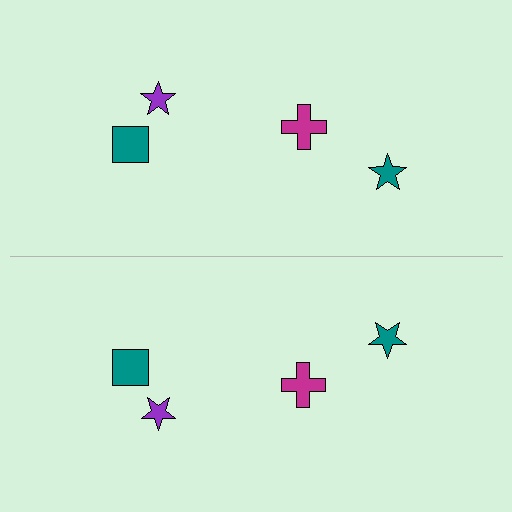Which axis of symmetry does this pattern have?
The pattern has a horizontal axis of symmetry running through the center of the image.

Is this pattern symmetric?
Yes, this pattern has bilateral (reflection) symmetry.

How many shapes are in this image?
There are 8 shapes in this image.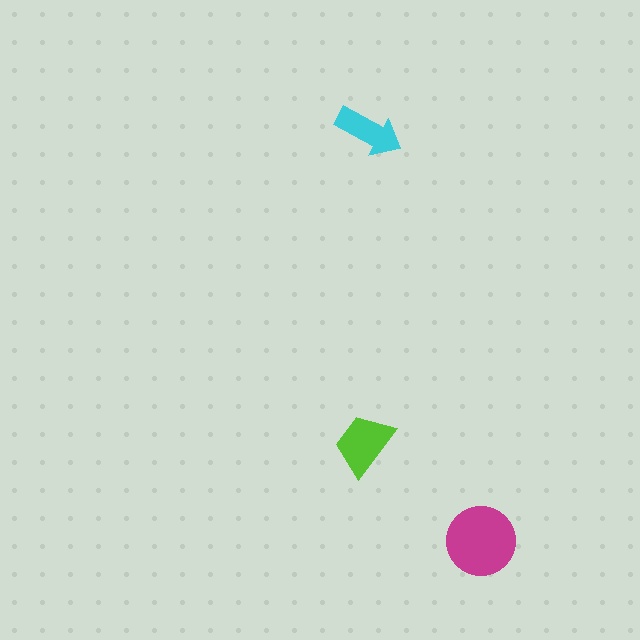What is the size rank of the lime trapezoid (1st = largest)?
2nd.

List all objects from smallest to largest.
The cyan arrow, the lime trapezoid, the magenta circle.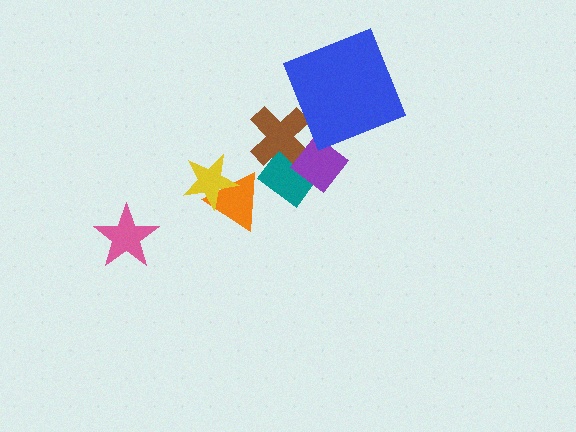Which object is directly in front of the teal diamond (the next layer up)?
The brown cross is directly in front of the teal diamond.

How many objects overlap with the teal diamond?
2 objects overlap with the teal diamond.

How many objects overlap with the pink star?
0 objects overlap with the pink star.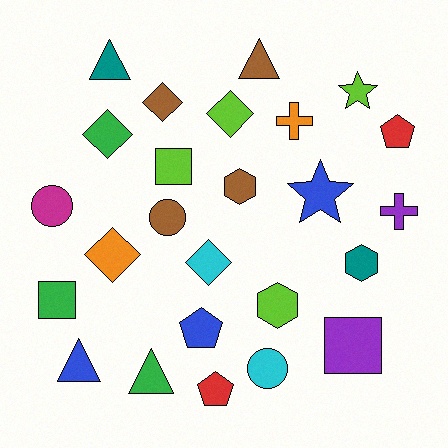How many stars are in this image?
There are 2 stars.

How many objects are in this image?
There are 25 objects.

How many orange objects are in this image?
There are 2 orange objects.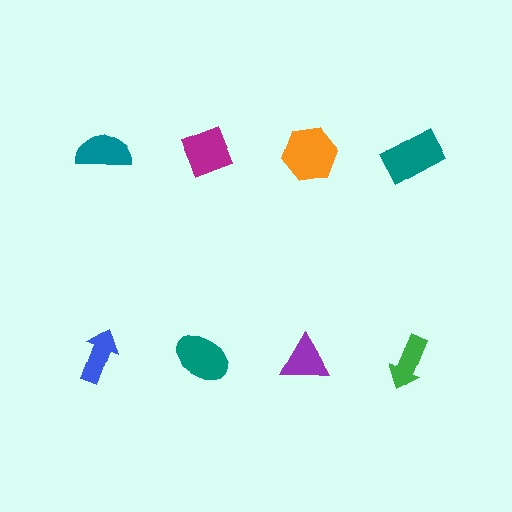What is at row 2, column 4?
A green arrow.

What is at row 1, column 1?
A teal semicircle.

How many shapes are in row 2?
4 shapes.